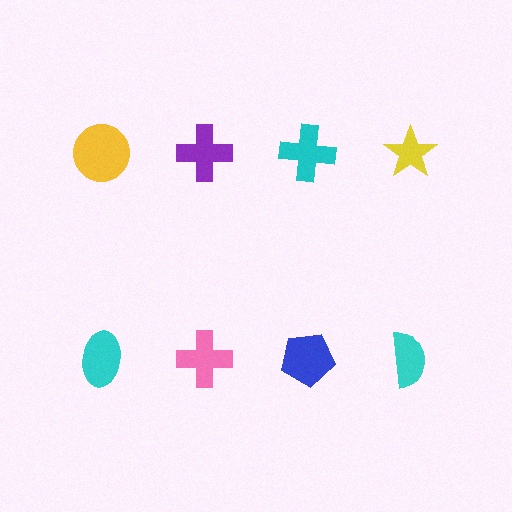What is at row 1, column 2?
A purple cross.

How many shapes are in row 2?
4 shapes.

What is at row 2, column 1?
A cyan ellipse.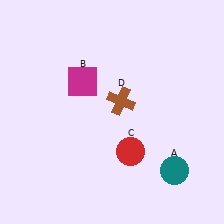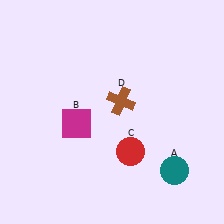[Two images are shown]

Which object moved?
The magenta square (B) moved down.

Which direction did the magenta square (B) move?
The magenta square (B) moved down.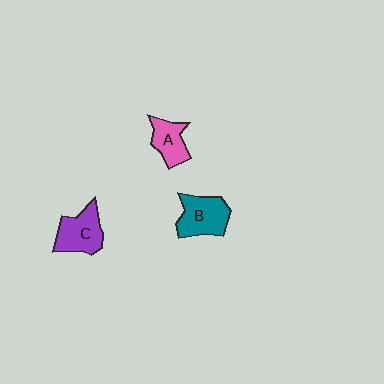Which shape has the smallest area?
Shape A (pink).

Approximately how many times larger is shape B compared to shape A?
Approximately 1.4 times.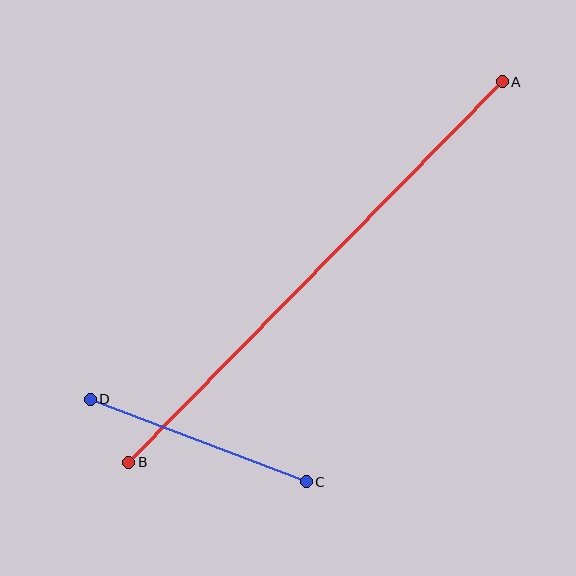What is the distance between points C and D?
The distance is approximately 231 pixels.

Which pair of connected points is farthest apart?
Points A and B are farthest apart.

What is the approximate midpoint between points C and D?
The midpoint is at approximately (198, 441) pixels.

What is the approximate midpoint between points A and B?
The midpoint is at approximately (315, 272) pixels.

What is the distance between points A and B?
The distance is approximately 533 pixels.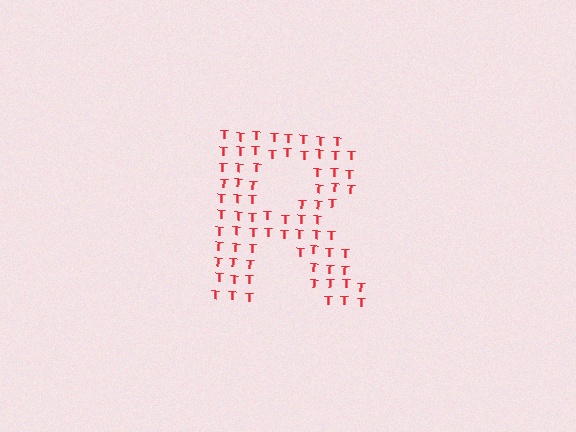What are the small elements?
The small elements are letter T's.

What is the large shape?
The large shape is the letter R.